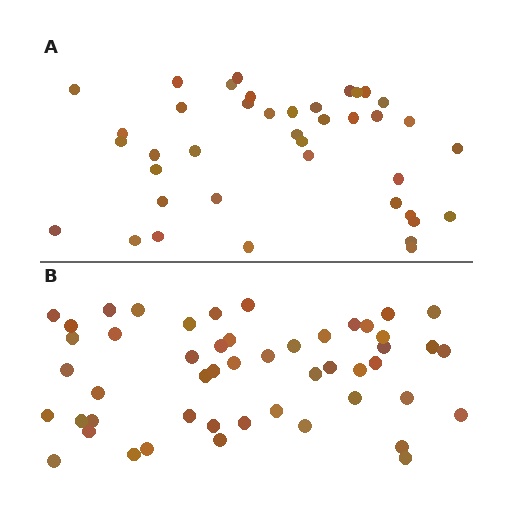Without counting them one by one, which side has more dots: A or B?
Region B (the bottom region) has more dots.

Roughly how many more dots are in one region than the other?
Region B has roughly 10 or so more dots than region A.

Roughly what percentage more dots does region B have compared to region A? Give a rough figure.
About 25% more.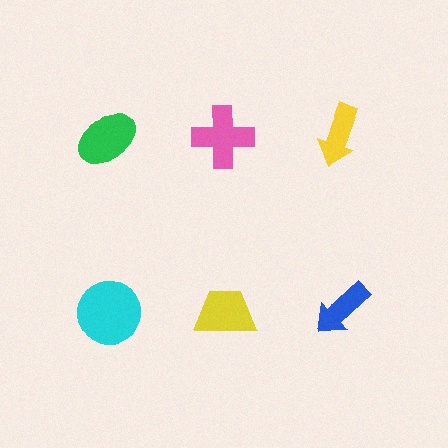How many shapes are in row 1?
3 shapes.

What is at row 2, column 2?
A yellow trapezoid.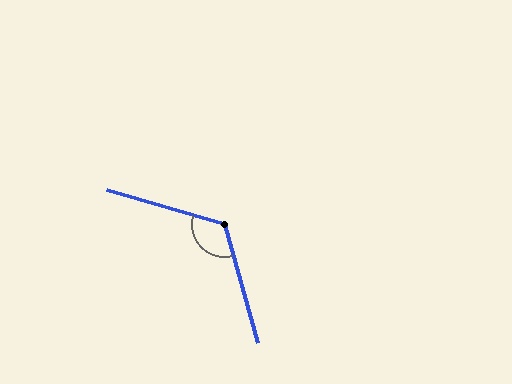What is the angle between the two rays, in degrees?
Approximately 121 degrees.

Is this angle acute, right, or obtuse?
It is obtuse.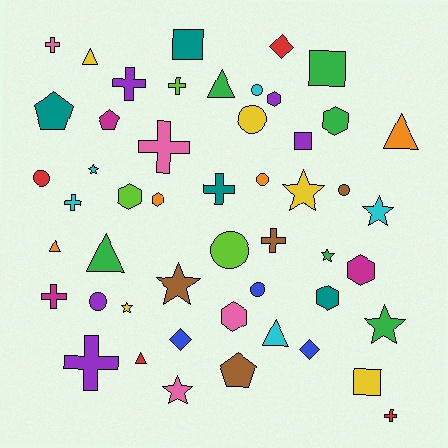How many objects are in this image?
There are 50 objects.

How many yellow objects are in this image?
There are 5 yellow objects.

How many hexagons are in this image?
There are 7 hexagons.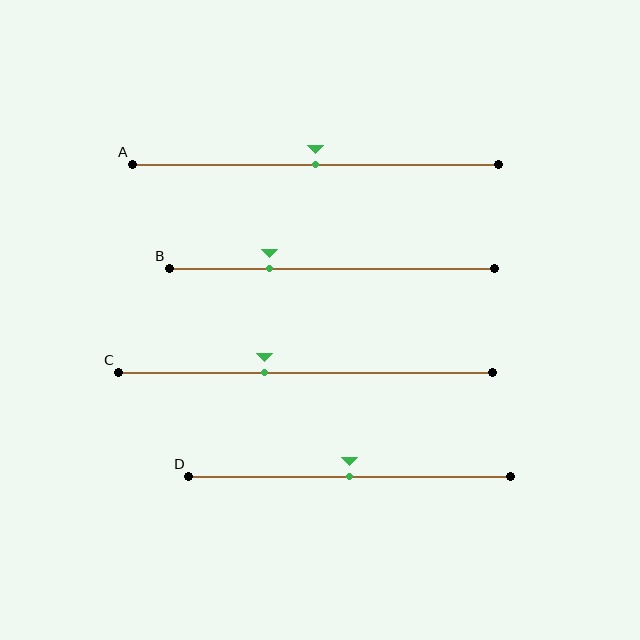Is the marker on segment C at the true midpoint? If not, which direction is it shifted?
No, the marker on segment C is shifted to the left by about 11% of the segment length.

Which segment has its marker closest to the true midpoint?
Segment A has its marker closest to the true midpoint.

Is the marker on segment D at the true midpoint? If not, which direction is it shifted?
Yes, the marker on segment D is at the true midpoint.